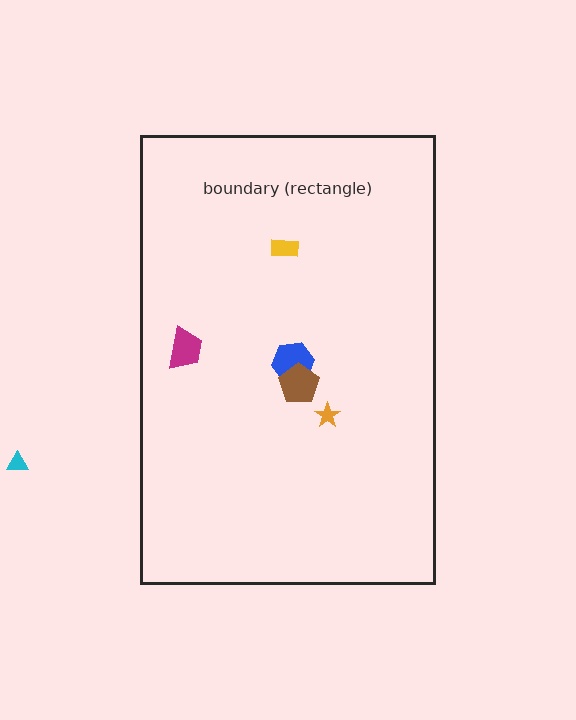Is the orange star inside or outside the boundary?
Inside.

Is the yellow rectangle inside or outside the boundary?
Inside.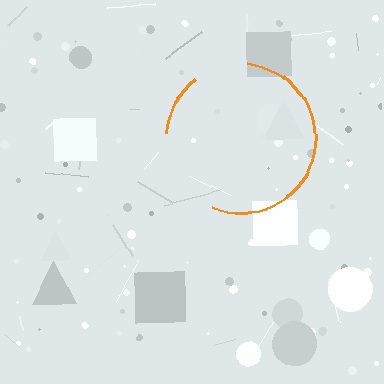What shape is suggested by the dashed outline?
The dashed outline suggests a circle.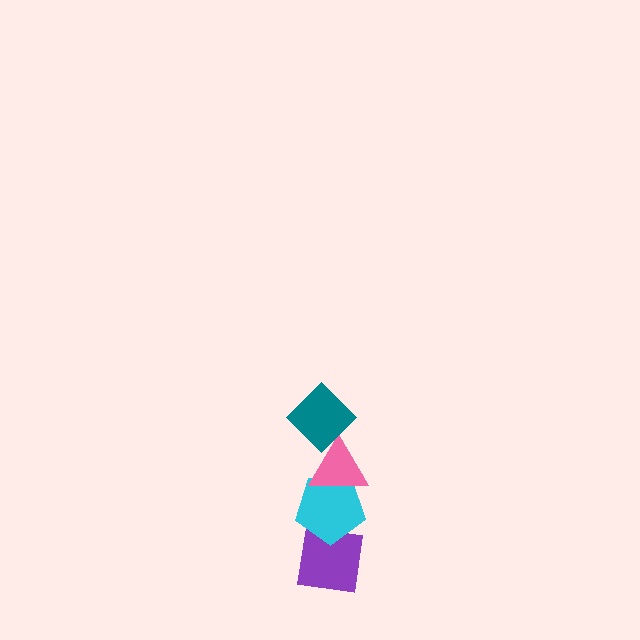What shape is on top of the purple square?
The cyan pentagon is on top of the purple square.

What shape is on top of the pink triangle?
The teal diamond is on top of the pink triangle.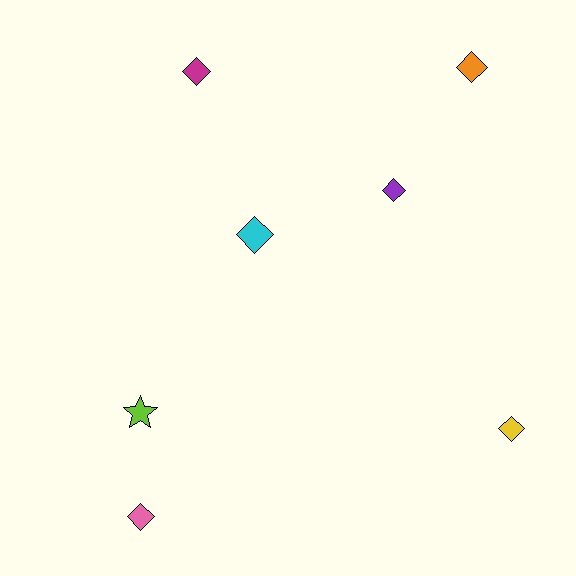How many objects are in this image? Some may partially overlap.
There are 7 objects.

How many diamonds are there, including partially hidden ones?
There are 6 diamonds.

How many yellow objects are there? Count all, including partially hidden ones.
There is 1 yellow object.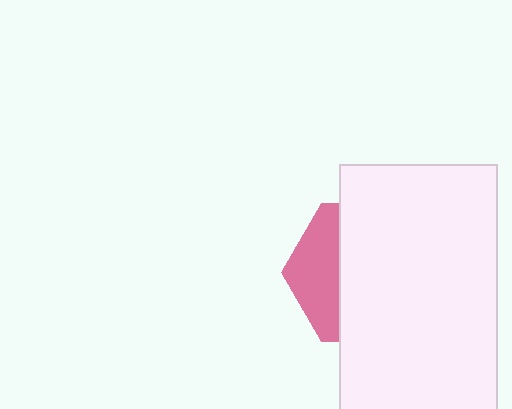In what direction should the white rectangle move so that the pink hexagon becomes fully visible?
The white rectangle should move right. That is the shortest direction to clear the overlap and leave the pink hexagon fully visible.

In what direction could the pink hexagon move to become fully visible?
The pink hexagon could move left. That would shift it out from behind the white rectangle entirely.